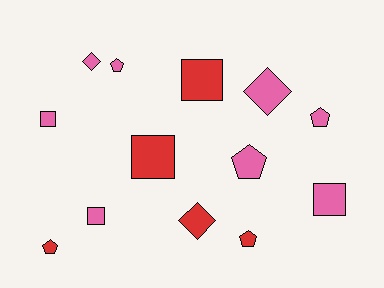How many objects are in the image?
There are 13 objects.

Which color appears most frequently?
Pink, with 8 objects.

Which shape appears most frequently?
Pentagon, with 5 objects.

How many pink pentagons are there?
There are 3 pink pentagons.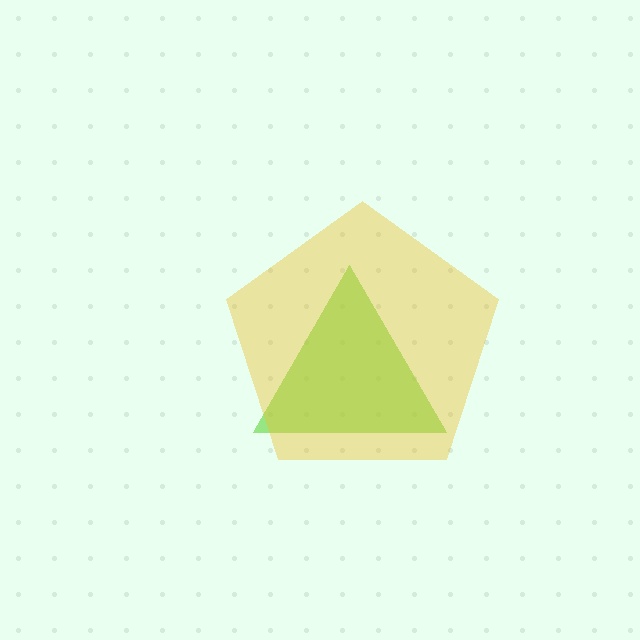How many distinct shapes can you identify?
There are 2 distinct shapes: a lime triangle, a yellow pentagon.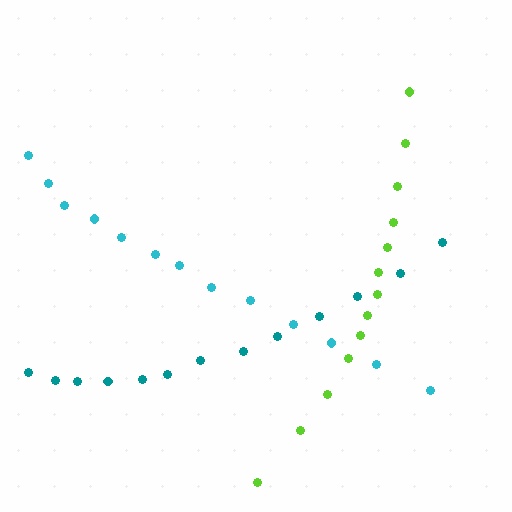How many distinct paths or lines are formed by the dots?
There are 3 distinct paths.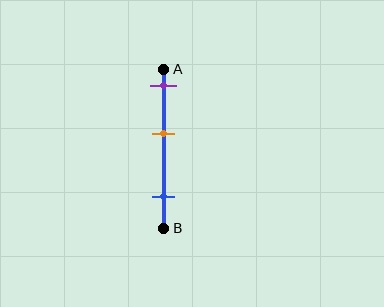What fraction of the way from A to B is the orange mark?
The orange mark is approximately 40% (0.4) of the way from A to B.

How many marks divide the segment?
There are 3 marks dividing the segment.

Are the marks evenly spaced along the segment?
Yes, the marks are approximately evenly spaced.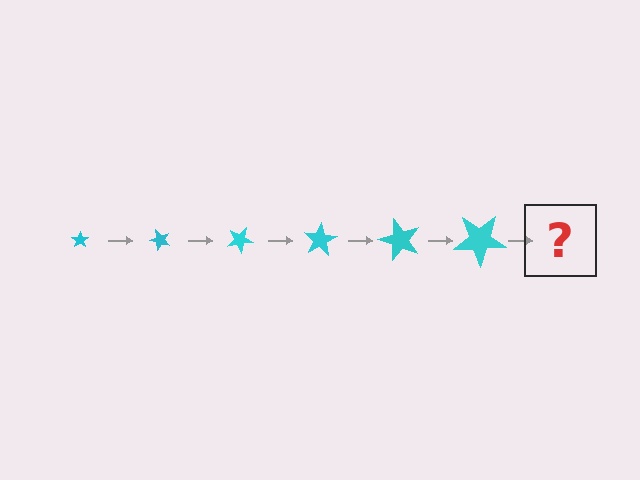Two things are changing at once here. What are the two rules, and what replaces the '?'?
The two rules are that the star grows larger each step and it rotates 50 degrees each step. The '?' should be a star, larger than the previous one and rotated 300 degrees from the start.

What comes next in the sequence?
The next element should be a star, larger than the previous one and rotated 300 degrees from the start.